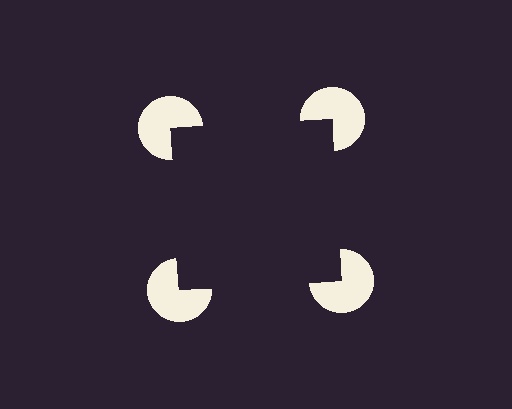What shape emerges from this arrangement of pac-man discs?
An illusory square — its edges are inferred from the aligned wedge cuts in the pac-man discs, not physically drawn.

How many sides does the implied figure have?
4 sides.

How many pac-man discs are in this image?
There are 4 — one at each vertex of the illusory square.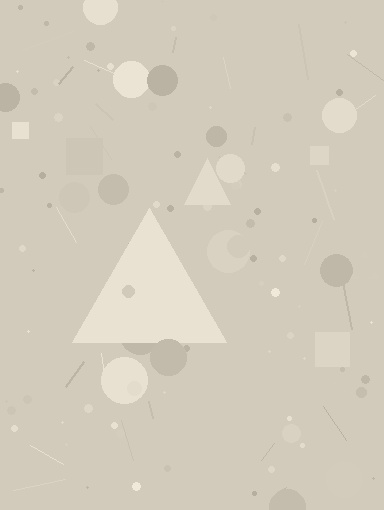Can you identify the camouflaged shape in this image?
The camouflaged shape is a triangle.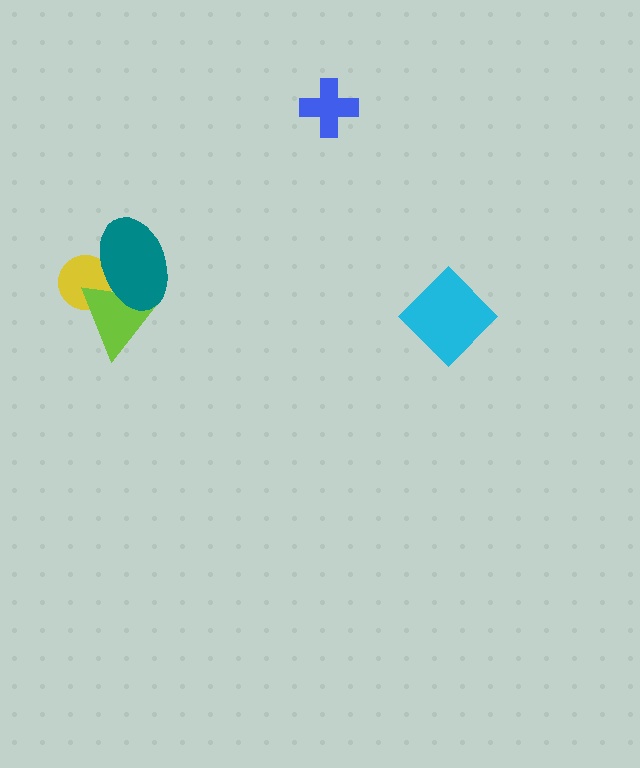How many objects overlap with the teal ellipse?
2 objects overlap with the teal ellipse.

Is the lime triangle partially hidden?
Yes, it is partially covered by another shape.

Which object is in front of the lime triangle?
The teal ellipse is in front of the lime triangle.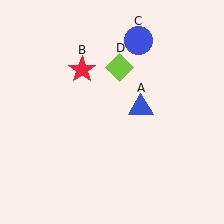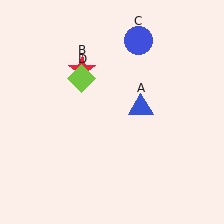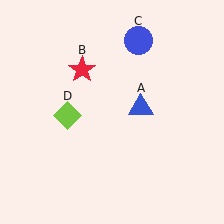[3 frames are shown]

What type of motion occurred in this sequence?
The lime diamond (object D) rotated counterclockwise around the center of the scene.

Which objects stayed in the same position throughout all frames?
Blue triangle (object A) and red star (object B) and blue circle (object C) remained stationary.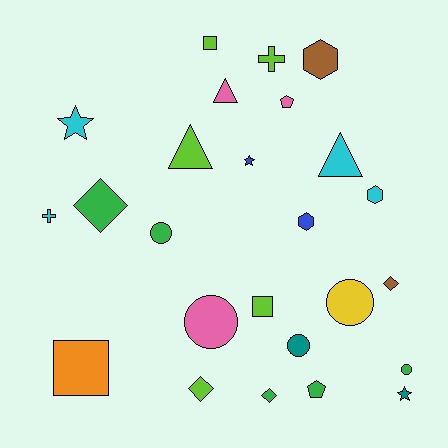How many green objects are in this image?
There are 5 green objects.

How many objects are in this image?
There are 25 objects.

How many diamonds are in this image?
There are 4 diamonds.